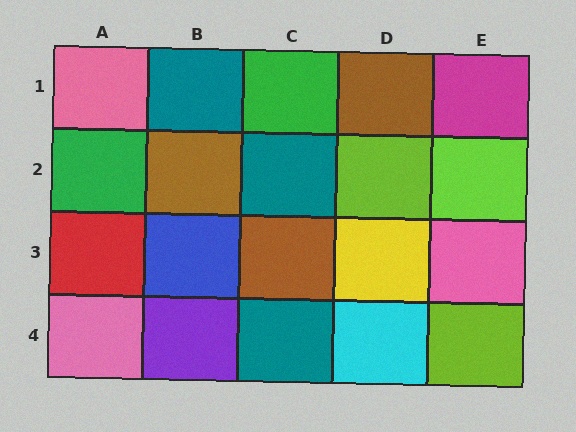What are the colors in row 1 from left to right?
Pink, teal, green, brown, magenta.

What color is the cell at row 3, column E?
Pink.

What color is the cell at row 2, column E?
Lime.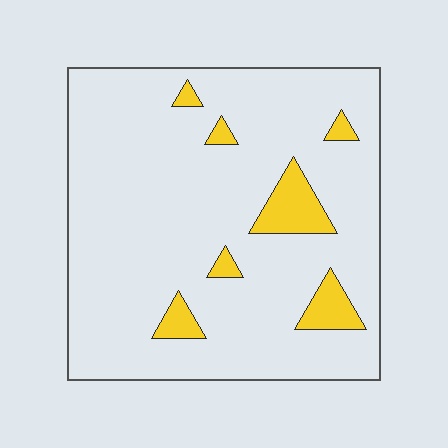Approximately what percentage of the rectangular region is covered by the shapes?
Approximately 10%.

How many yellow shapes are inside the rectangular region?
7.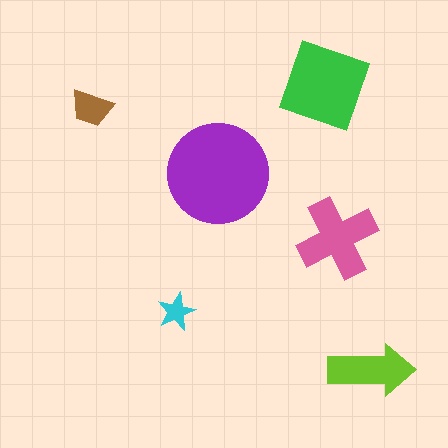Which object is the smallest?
The cyan star.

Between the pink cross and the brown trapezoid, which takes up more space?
The pink cross.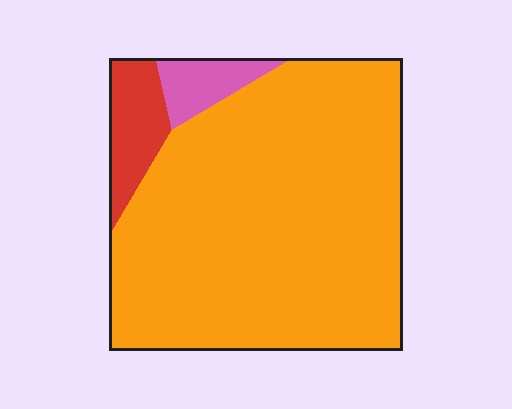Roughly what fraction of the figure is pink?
Pink takes up less than a sixth of the figure.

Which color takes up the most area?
Orange, at roughly 85%.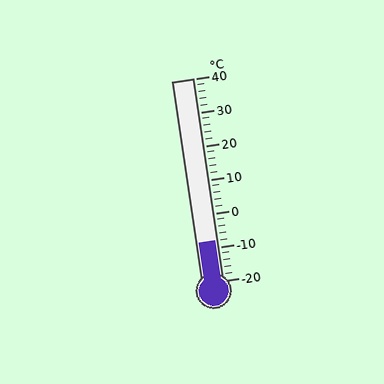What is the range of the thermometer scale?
The thermometer scale ranges from -20°C to 40°C.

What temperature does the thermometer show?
The thermometer shows approximately -8°C.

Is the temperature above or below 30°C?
The temperature is below 30°C.